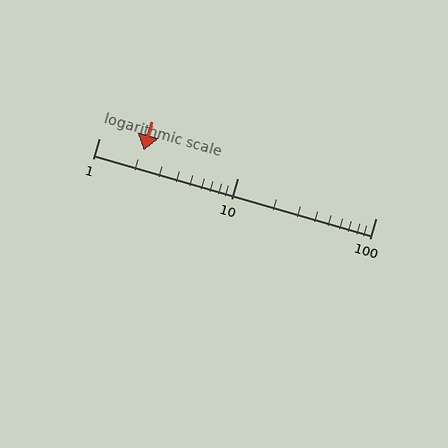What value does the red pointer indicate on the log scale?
The pointer indicates approximately 2.1.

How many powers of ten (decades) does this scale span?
The scale spans 2 decades, from 1 to 100.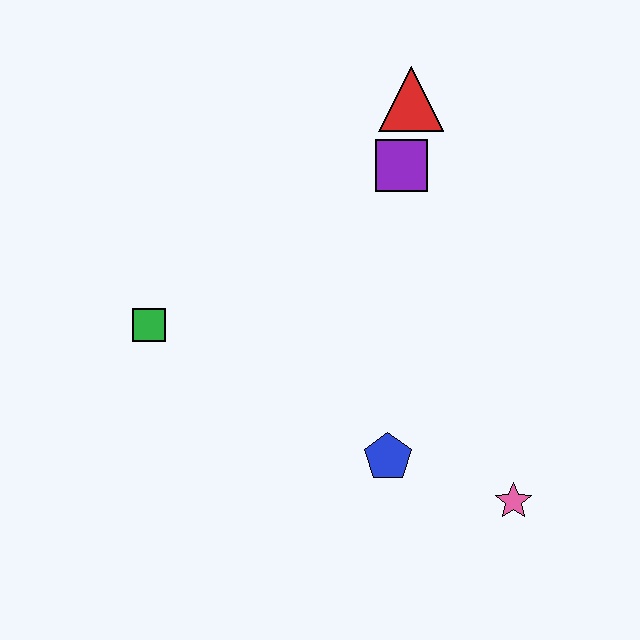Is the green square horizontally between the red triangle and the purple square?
No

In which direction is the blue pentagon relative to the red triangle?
The blue pentagon is below the red triangle.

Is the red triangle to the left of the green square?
No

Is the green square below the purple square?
Yes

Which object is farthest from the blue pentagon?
The red triangle is farthest from the blue pentagon.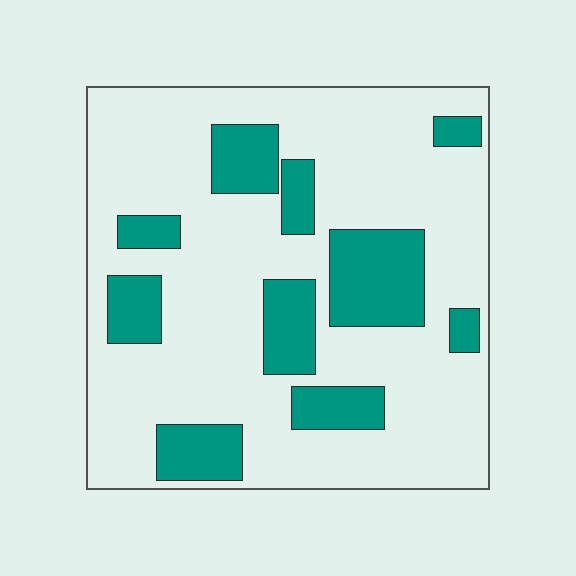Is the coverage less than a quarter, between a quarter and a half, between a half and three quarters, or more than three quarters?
Less than a quarter.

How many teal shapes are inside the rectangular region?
10.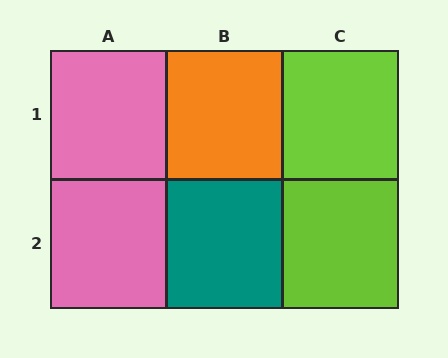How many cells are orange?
1 cell is orange.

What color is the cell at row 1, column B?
Orange.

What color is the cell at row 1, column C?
Lime.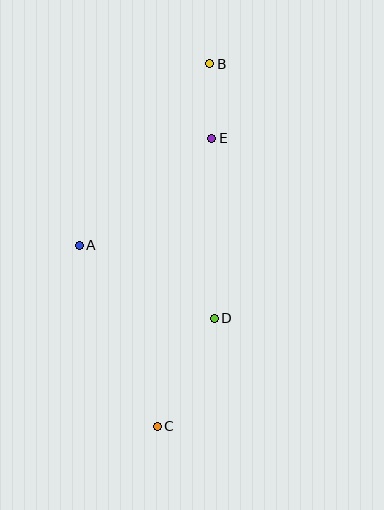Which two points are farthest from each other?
Points B and C are farthest from each other.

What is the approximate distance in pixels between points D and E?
The distance between D and E is approximately 180 pixels.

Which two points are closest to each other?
Points B and E are closest to each other.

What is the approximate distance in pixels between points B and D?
The distance between B and D is approximately 254 pixels.